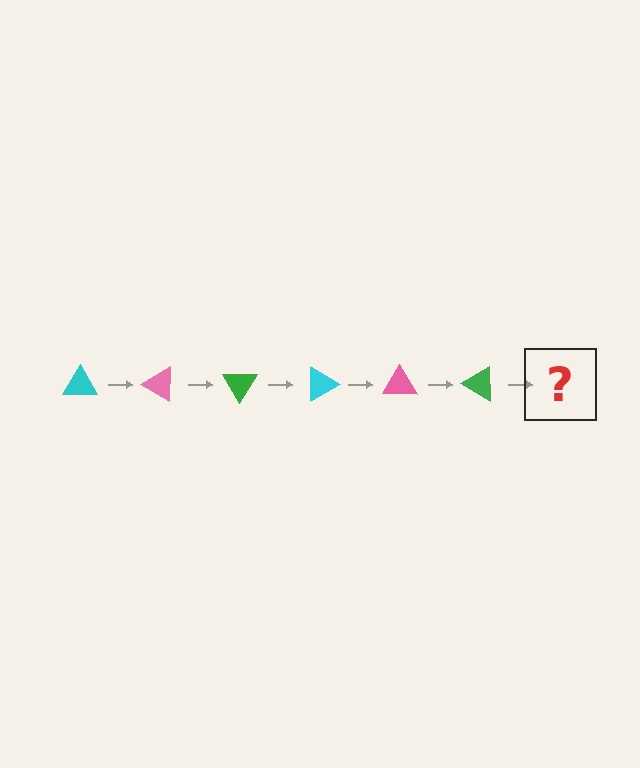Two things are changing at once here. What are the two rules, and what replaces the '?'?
The two rules are that it rotates 30 degrees each step and the color cycles through cyan, pink, and green. The '?' should be a cyan triangle, rotated 180 degrees from the start.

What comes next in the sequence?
The next element should be a cyan triangle, rotated 180 degrees from the start.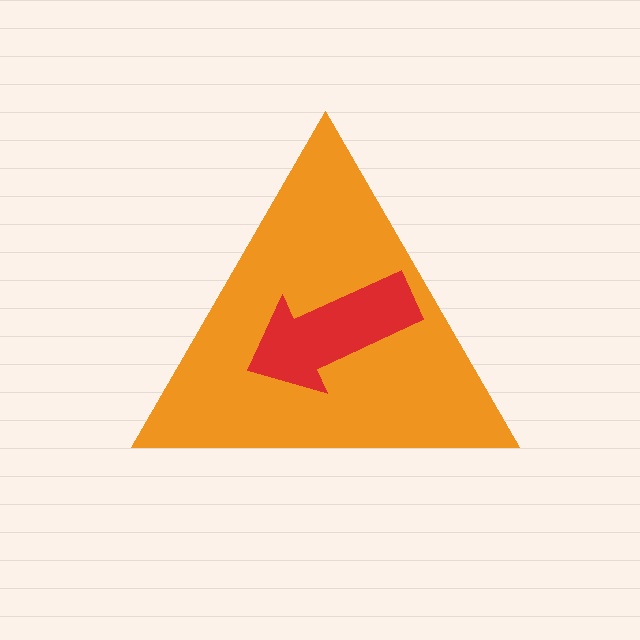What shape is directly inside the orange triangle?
The red arrow.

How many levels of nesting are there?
2.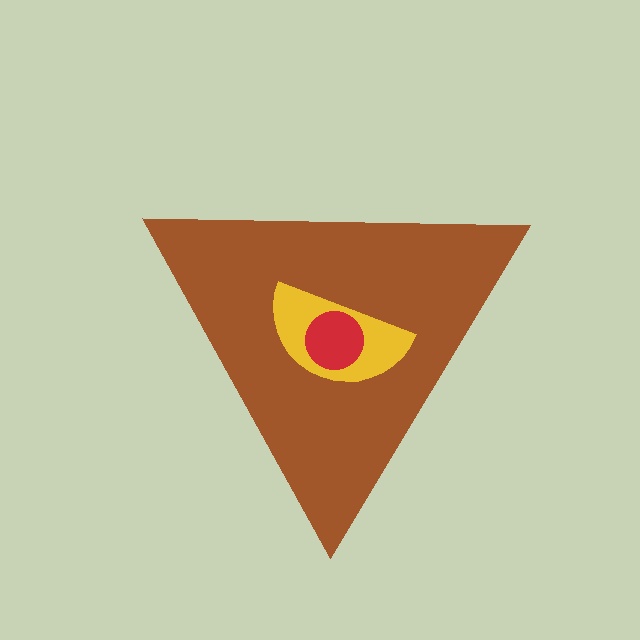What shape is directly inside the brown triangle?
The yellow semicircle.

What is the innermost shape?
The red circle.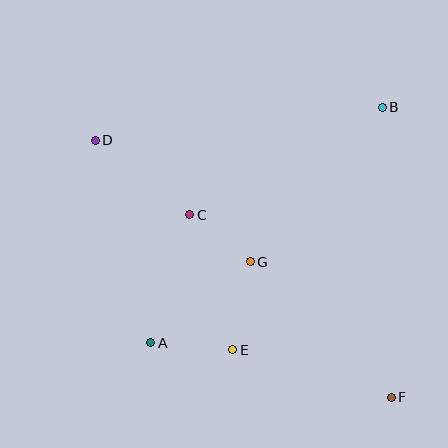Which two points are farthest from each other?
Points D and F are farthest from each other.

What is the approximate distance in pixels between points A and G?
The distance between A and G is approximately 128 pixels.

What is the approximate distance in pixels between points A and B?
The distance between A and B is approximately 330 pixels.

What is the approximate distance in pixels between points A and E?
The distance between A and E is approximately 82 pixels.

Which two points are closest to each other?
Points C and G are closest to each other.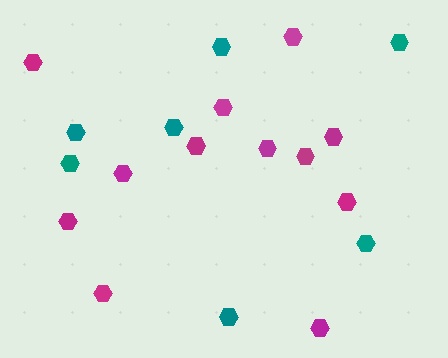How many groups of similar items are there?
There are 2 groups: one group of magenta hexagons (12) and one group of teal hexagons (7).